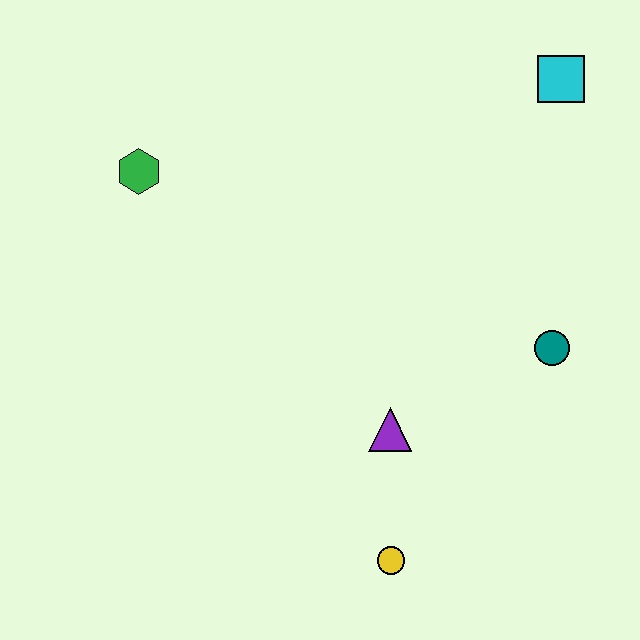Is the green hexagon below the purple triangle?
No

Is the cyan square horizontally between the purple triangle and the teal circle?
No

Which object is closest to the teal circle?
The purple triangle is closest to the teal circle.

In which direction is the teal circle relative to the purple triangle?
The teal circle is to the right of the purple triangle.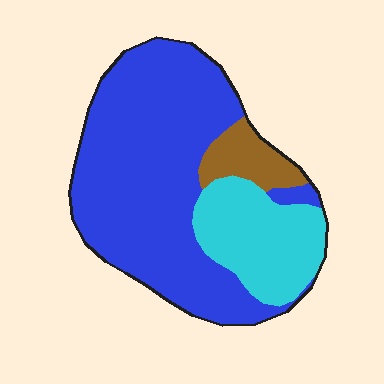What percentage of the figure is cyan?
Cyan takes up about one quarter (1/4) of the figure.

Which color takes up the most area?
Blue, at roughly 70%.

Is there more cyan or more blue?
Blue.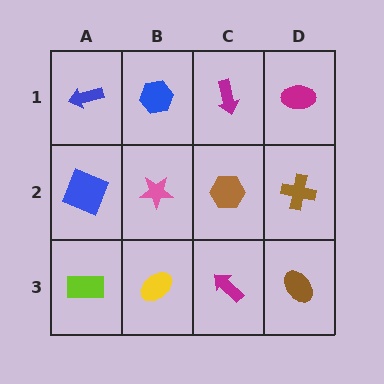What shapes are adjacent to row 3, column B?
A pink star (row 2, column B), a lime rectangle (row 3, column A), a magenta arrow (row 3, column C).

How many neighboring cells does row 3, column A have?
2.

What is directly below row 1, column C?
A brown hexagon.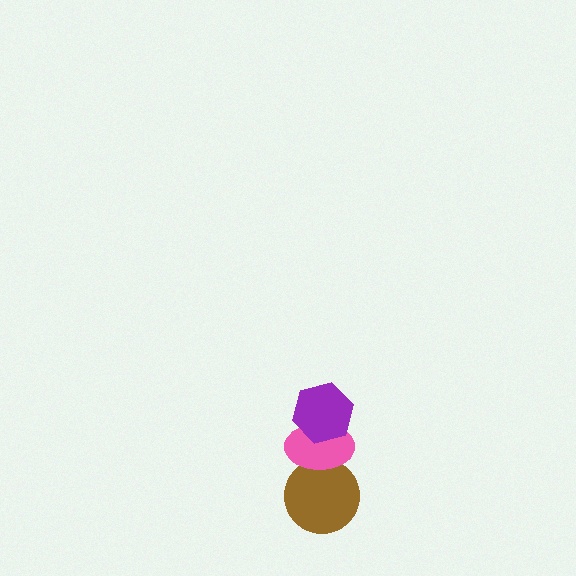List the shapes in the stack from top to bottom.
From top to bottom: the purple hexagon, the pink ellipse, the brown circle.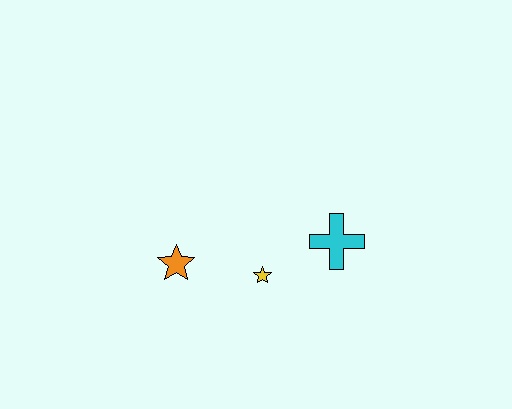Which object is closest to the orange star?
The yellow star is closest to the orange star.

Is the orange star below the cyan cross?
Yes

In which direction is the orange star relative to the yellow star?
The orange star is to the left of the yellow star.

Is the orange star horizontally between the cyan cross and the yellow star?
No